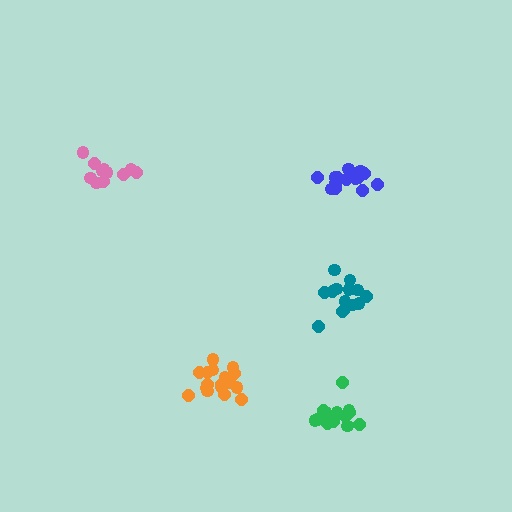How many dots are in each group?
Group 1: 11 dots, Group 2: 13 dots, Group 3: 14 dots, Group 4: 17 dots, Group 5: 15 dots (70 total).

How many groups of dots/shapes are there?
There are 5 groups.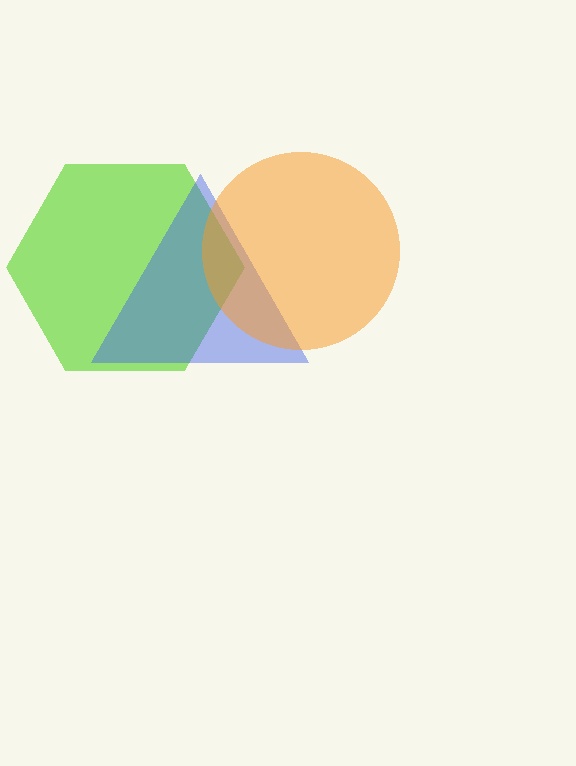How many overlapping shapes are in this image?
There are 3 overlapping shapes in the image.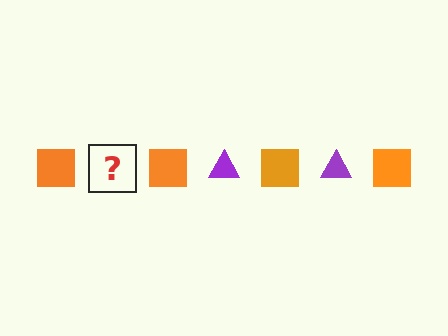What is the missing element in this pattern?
The missing element is a purple triangle.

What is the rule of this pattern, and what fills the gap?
The rule is that the pattern alternates between orange square and purple triangle. The gap should be filled with a purple triangle.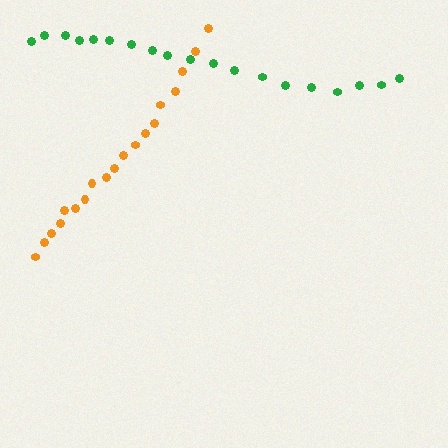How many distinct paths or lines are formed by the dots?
There are 2 distinct paths.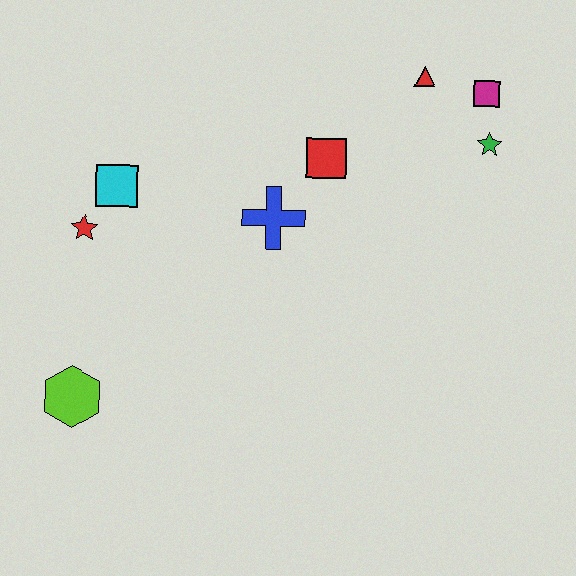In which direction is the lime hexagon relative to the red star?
The lime hexagon is below the red star.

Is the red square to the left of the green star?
Yes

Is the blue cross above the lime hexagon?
Yes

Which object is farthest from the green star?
The lime hexagon is farthest from the green star.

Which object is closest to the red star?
The cyan square is closest to the red star.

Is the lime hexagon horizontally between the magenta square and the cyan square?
No